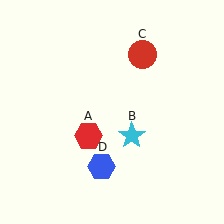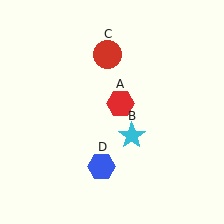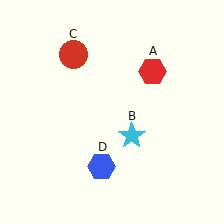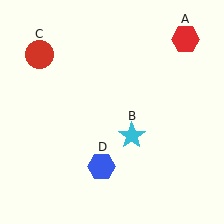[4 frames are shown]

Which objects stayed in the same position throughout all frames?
Cyan star (object B) and blue hexagon (object D) remained stationary.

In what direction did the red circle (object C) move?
The red circle (object C) moved left.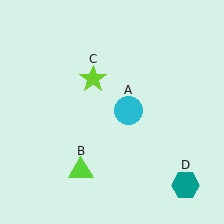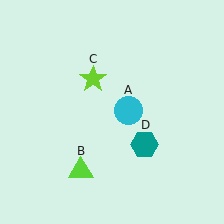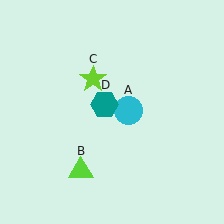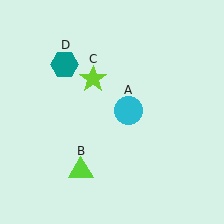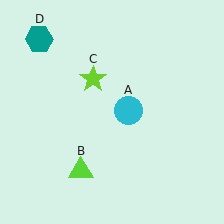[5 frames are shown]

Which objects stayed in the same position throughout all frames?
Cyan circle (object A) and lime triangle (object B) and lime star (object C) remained stationary.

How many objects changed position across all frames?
1 object changed position: teal hexagon (object D).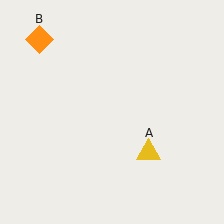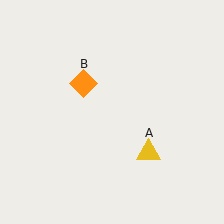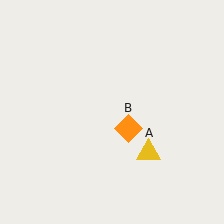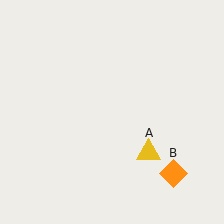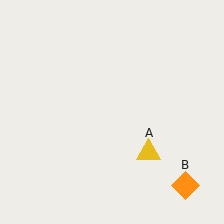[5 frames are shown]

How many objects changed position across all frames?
1 object changed position: orange diamond (object B).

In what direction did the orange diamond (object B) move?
The orange diamond (object B) moved down and to the right.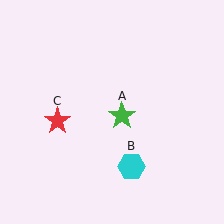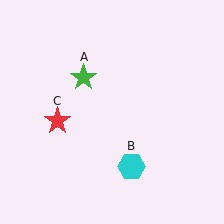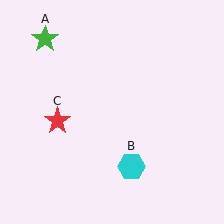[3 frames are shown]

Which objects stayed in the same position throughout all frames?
Cyan hexagon (object B) and red star (object C) remained stationary.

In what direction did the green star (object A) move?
The green star (object A) moved up and to the left.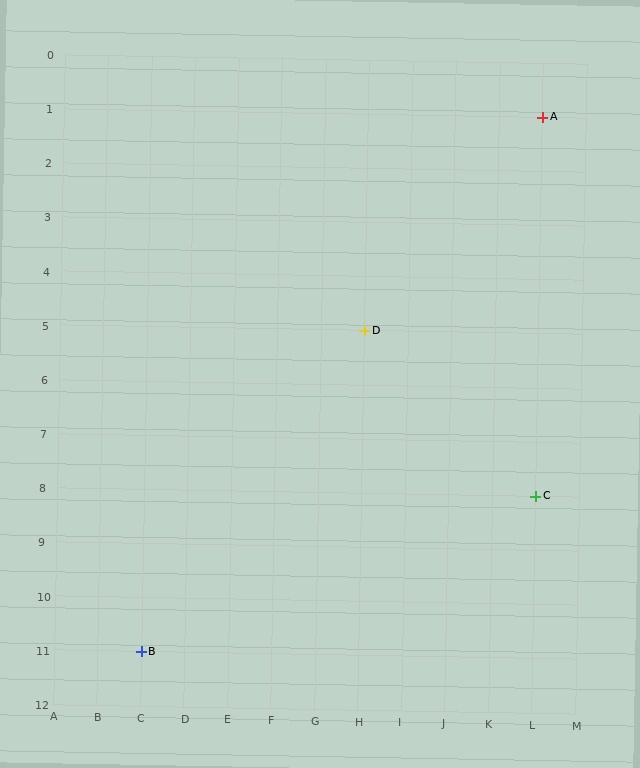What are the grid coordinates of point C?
Point C is at grid coordinates (L, 8).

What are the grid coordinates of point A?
Point A is at grid coordinates (L, 1).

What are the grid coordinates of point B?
Point B is at grid coordinates (C, 11).